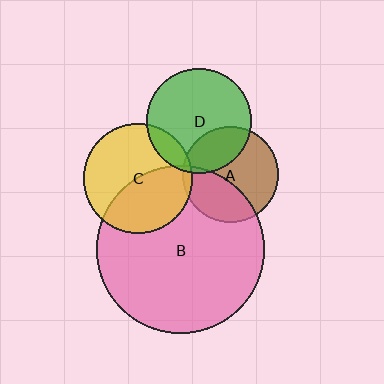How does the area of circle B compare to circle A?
Approximately 3.1 times.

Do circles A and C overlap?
Yes.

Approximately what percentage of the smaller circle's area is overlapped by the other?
Approximately 5%.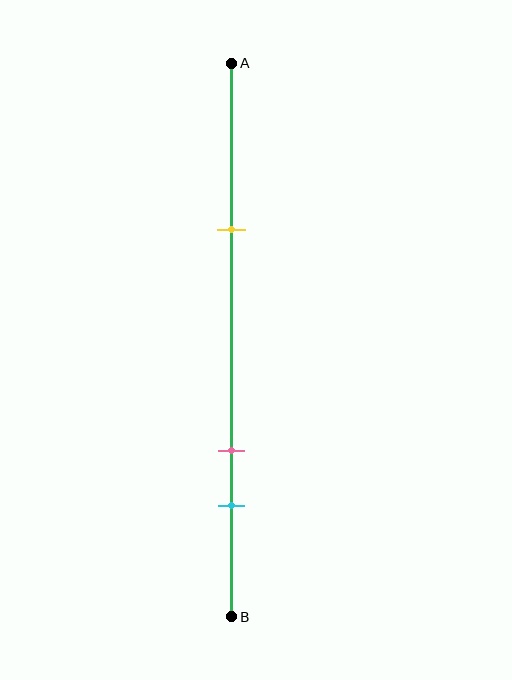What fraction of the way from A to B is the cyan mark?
The cyan mark is approximately 80% (0.8) of the way from A to B.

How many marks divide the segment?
There are 3 marks dividing the segment.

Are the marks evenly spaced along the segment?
No, the marks are not evenly spaced.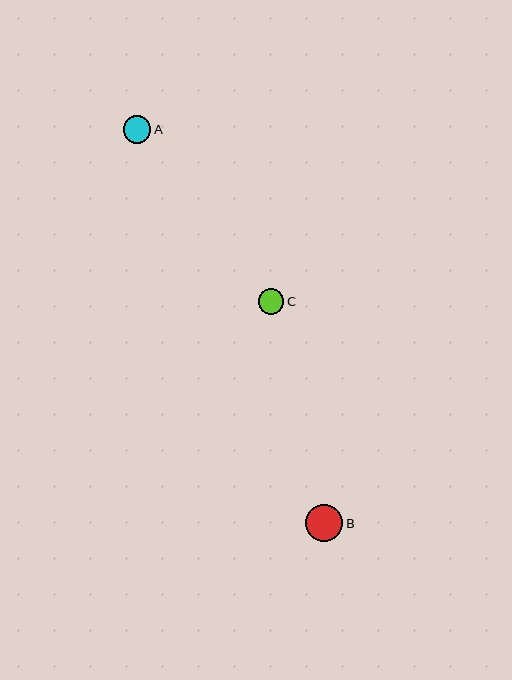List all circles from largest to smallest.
From largest to smallest: B, A, C.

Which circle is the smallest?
Circle C is the smallest with a size of approximately 25 pixels.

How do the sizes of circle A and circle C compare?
Circle A and circle C are approximately the same size.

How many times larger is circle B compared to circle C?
Circle B is approximately 1.5 times the size of circle C.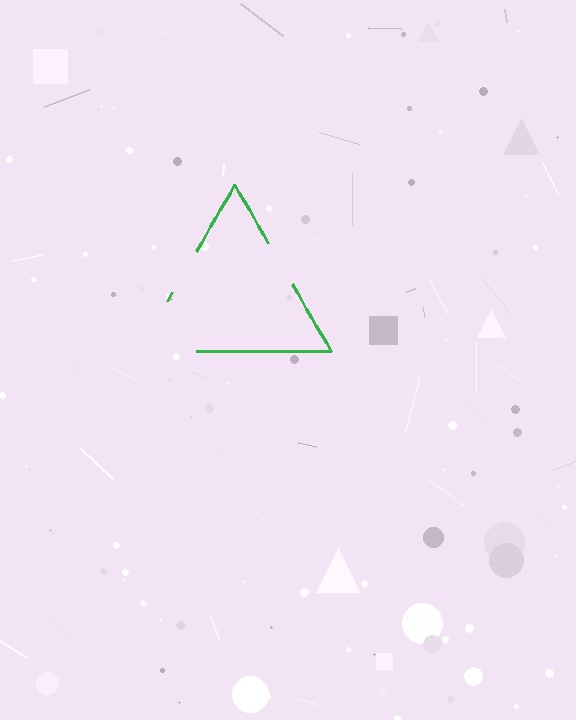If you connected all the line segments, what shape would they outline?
They would outline a triangle.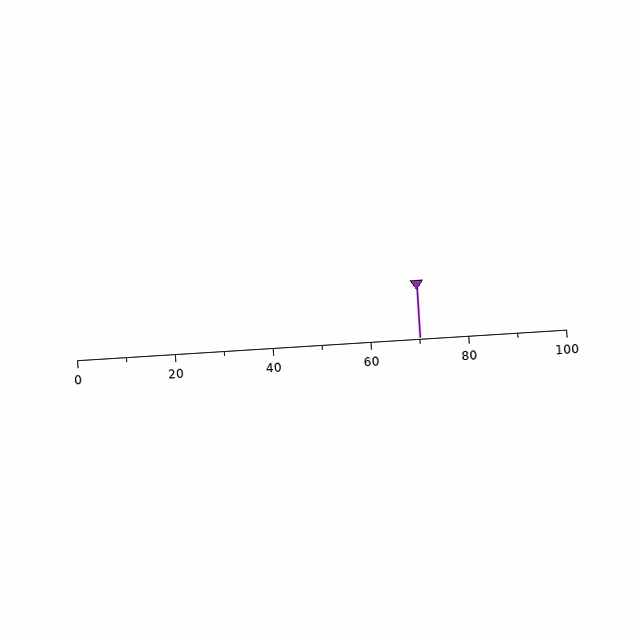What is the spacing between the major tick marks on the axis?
The major ticks are spaced 20 apart.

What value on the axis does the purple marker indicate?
The marker indicates approximately 70.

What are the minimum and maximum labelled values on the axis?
The axis runs from 0 to 100.